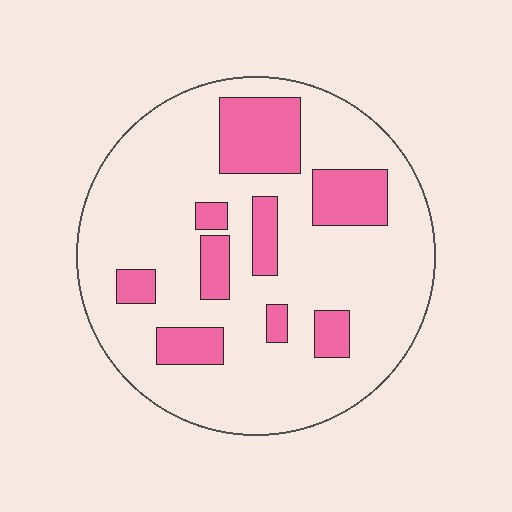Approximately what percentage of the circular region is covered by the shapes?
Approximately 20%.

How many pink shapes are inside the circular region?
9.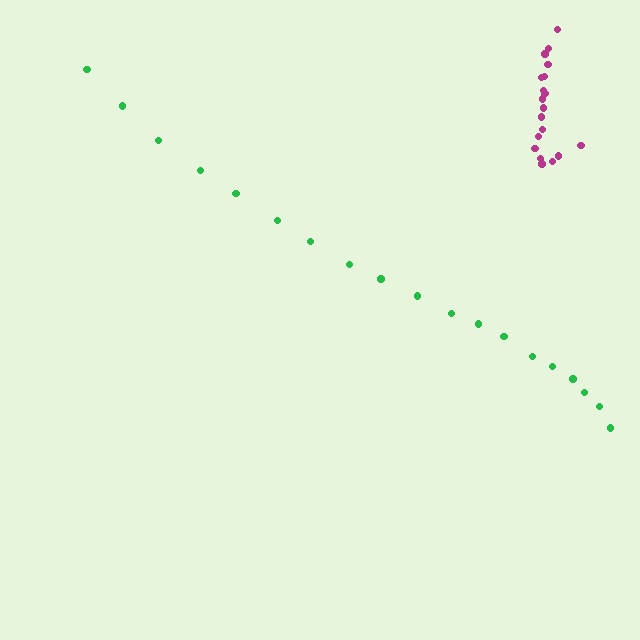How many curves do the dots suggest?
There are 2 distinct paths.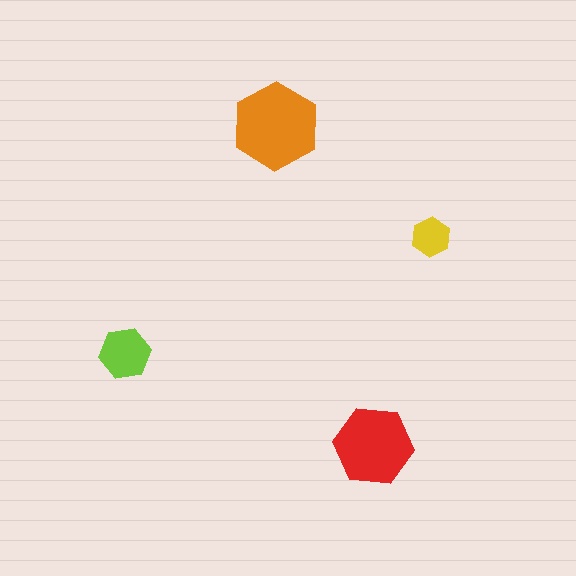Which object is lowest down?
The red hexagon is bottommost.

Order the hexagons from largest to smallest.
the orange one, the red one, the lime one, the yellow one.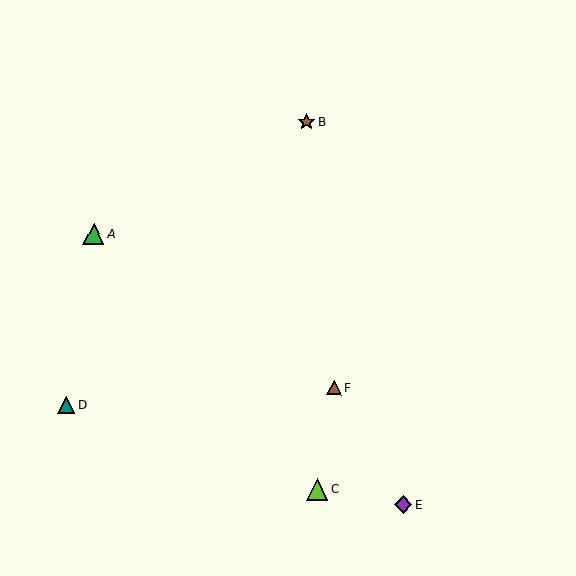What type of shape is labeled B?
Shape B is a brown star.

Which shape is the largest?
The lime triangle (labeled C) is the largest.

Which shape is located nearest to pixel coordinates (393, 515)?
The purple diamond (labeled E) at (403, 505) is nearest to that location.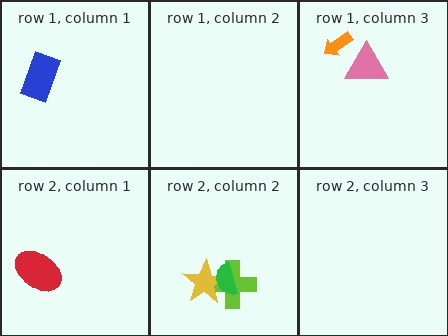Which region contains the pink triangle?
The row 1, column 3 region.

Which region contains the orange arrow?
The row 1, column 3 region.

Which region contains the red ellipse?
The row 2, column 1 region.